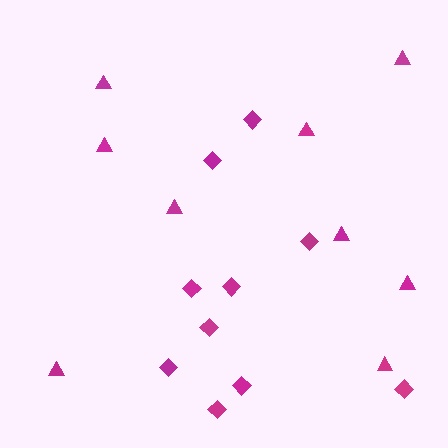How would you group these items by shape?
There are 2 groups: one group of triangles (9) and one group of diamonds (10).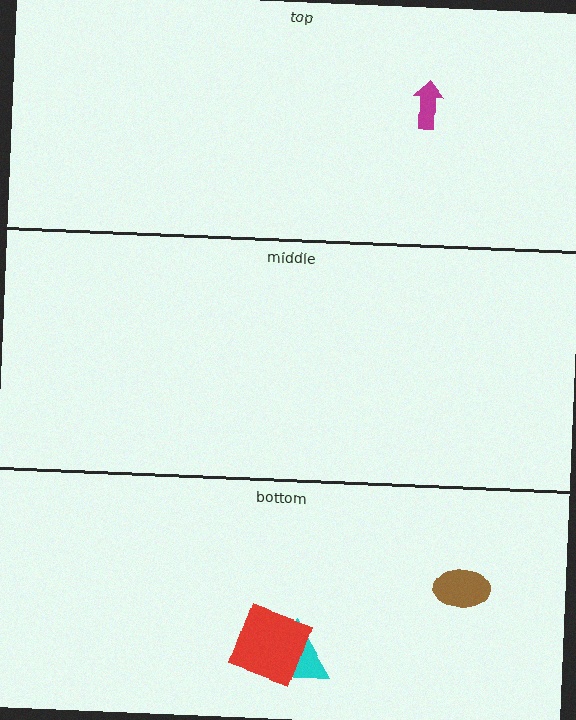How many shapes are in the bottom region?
3.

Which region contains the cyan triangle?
The bottom region.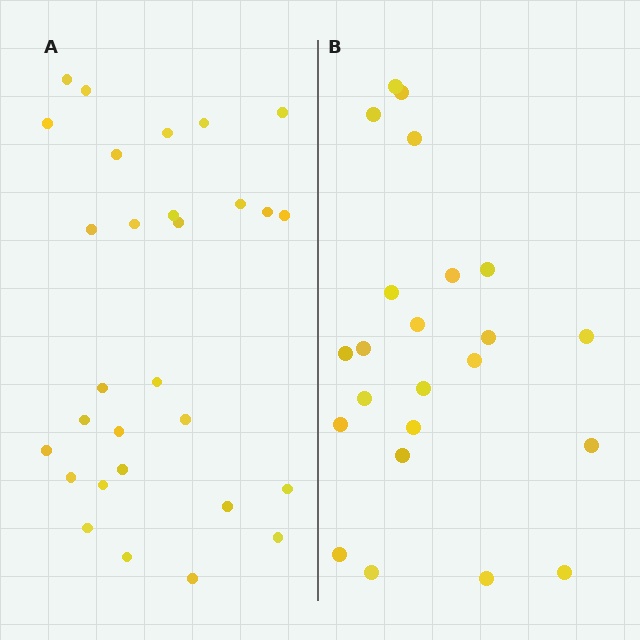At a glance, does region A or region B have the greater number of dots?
Region A (the left region) has more dots.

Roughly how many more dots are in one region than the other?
Region A has about 6 more dots than region B.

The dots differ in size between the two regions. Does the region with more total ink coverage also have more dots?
No. Region B has more total ink coverage because its dots are larger, but region A actually contains more individual dots. Total area can be misleading — the number of items is what matters here.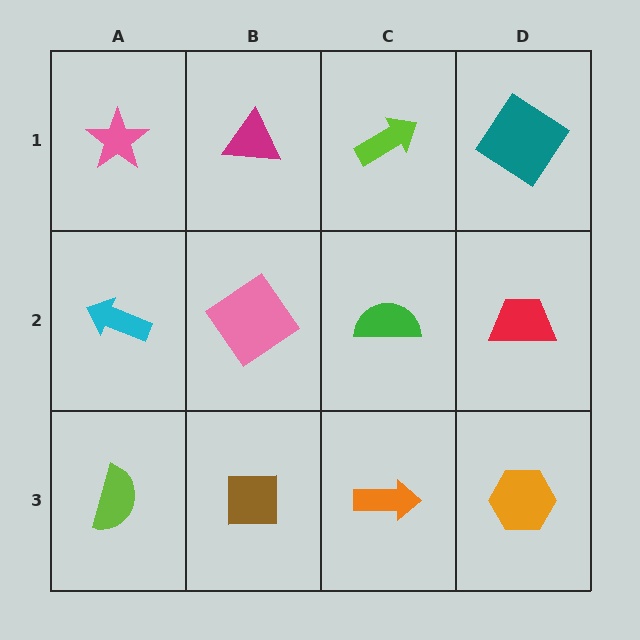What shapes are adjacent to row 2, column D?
A teal diamond (row 1, column D), an orange hexagon (row 3, column D), a green semicircle (row 2, column C).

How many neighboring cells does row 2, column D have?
3.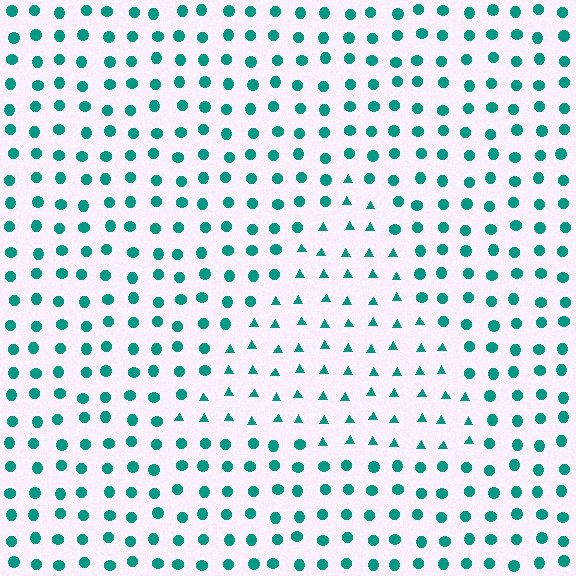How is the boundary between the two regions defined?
The boundary is defined by a change in element shape: triangles inside vs. circles outside. All elements share the same color and spacing.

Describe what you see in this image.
The image is filled with small teal elements arranged in a uniform grid. A triangle-shaped region contains triangles, while the surrounding area contains circles. The boundary is defined purely by the change in element shape.